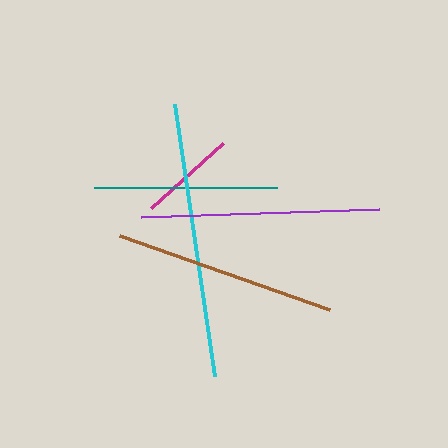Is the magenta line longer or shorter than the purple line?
The purple line is longer than the magenta line.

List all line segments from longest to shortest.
From longest to shortest: cyan, purple, brown, teal, magenta.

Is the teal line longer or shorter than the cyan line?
The cyan line is longer than the teal line.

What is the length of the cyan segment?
The cyan segment is approximately 275 pixels long.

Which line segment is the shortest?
The magenta line is the shortest at approximately 97 pixels.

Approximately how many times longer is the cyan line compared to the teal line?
The cyan line is approximately 1.5 times the length of the teal line.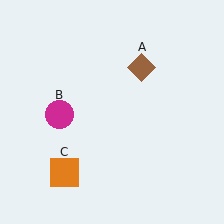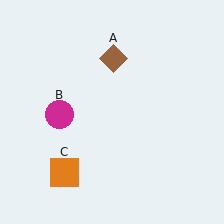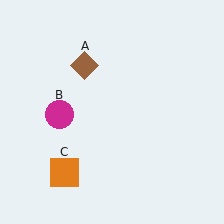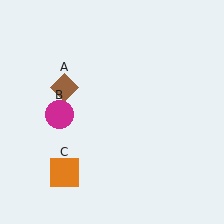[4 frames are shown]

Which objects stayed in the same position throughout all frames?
Magenta circle (object B) and orange square (object C) remained stationary.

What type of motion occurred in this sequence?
The brown diamond (object A) rotated counterclockwise around the center of the scene.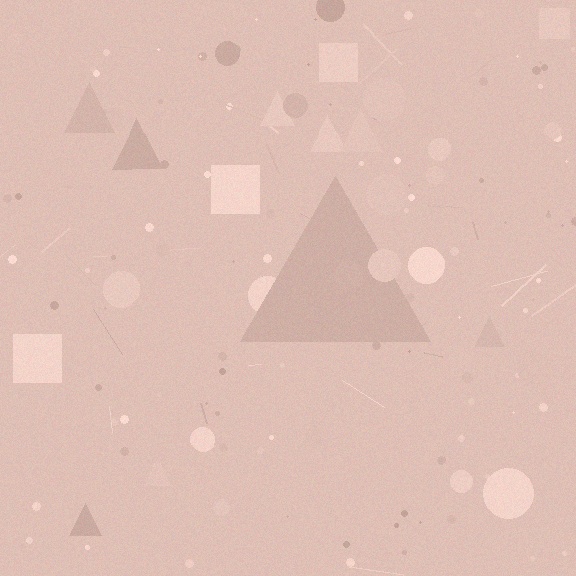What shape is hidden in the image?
A triangle is hidden in the image.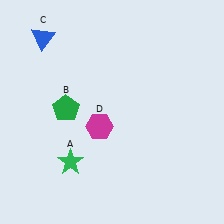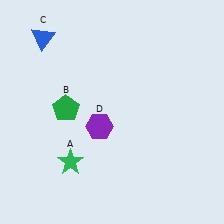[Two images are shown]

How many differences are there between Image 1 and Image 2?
There is 1 difference between the two images.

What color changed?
The hexagon (D) changed from magenta in Image 1 to purple in Image 2.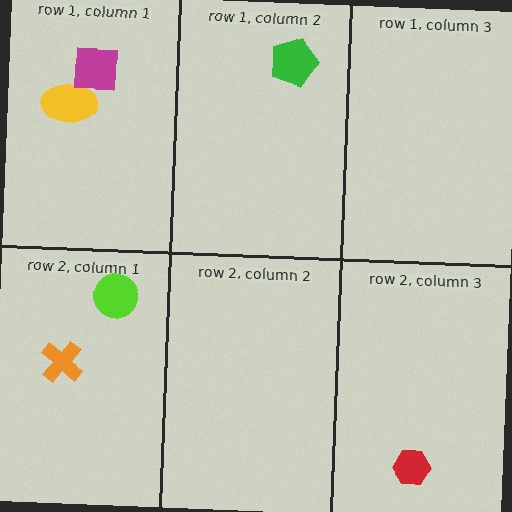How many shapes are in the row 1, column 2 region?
1.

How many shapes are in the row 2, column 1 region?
2.